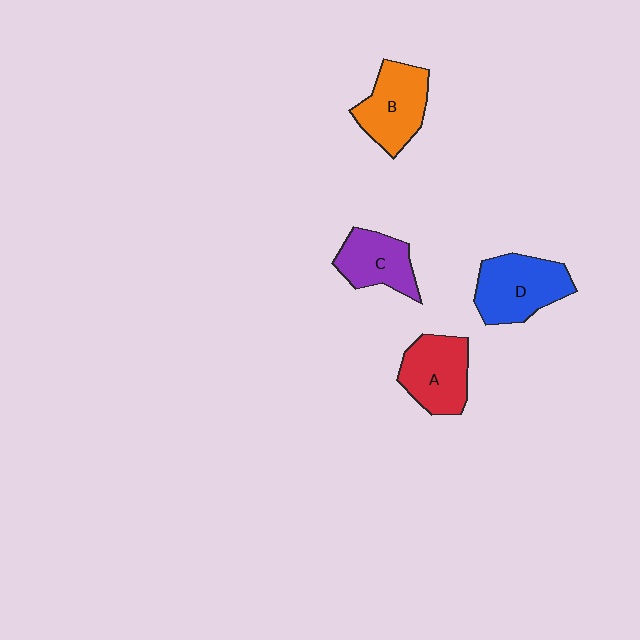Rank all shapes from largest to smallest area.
From largest to smallest: D (blue), B (orange), A (red), C (purple).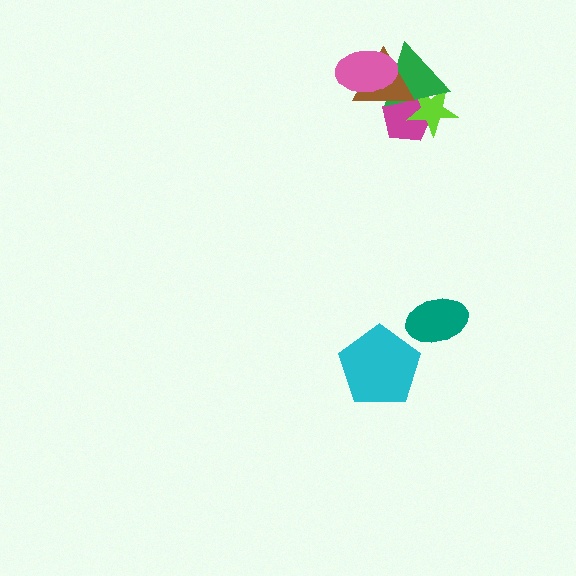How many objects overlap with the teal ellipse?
0 objects overlap with the teal ellipse.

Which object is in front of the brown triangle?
The pink ellipse is in front of the brown triangle.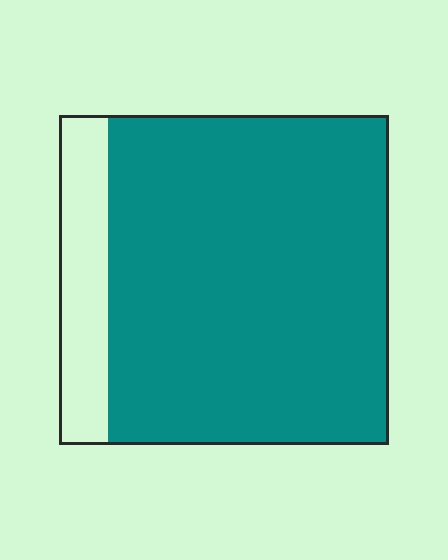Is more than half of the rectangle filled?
Yes.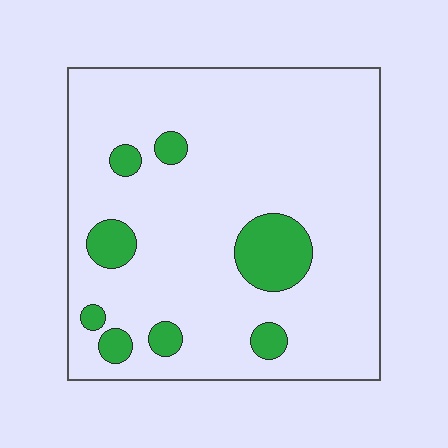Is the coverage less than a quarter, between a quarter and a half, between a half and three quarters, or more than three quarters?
Less than a quarter.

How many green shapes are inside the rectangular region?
8.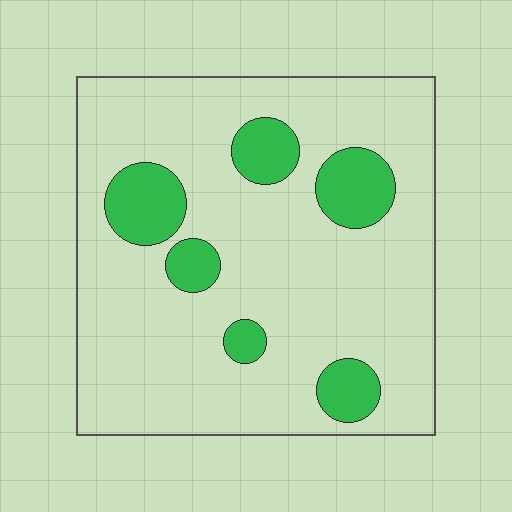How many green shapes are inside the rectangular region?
6.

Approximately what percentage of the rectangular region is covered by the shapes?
Approximately 15%.